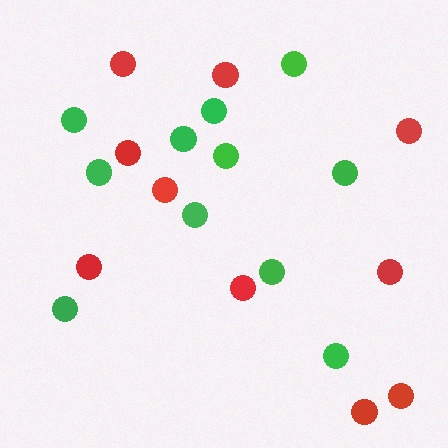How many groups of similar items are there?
There are 2 groups: one group of red circles (10) and one group of green circles (11).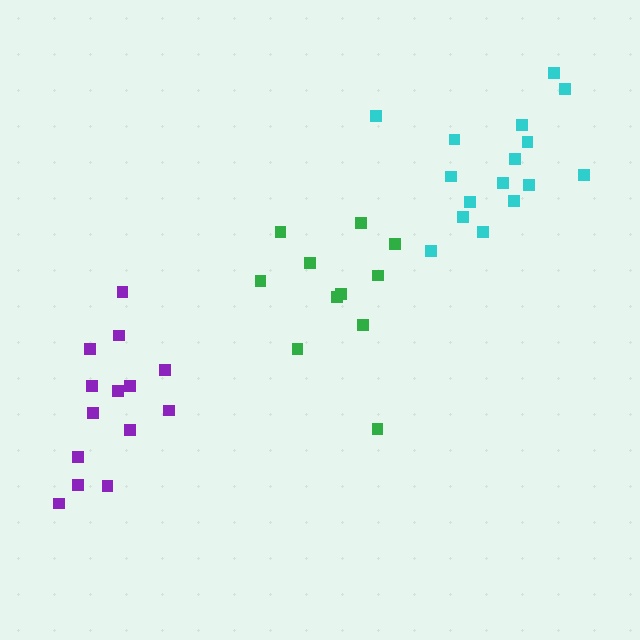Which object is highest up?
The cyan cluster is topmost.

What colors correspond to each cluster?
The clusters are colored: green, cyan, purple.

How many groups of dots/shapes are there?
There are 3 groups.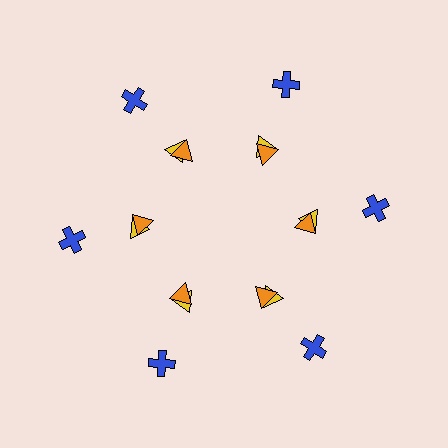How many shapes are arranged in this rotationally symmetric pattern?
There are 18 shapes, arranged in 6 groups of 3.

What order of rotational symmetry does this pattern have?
This pattern has 6-fold rotational symmetry.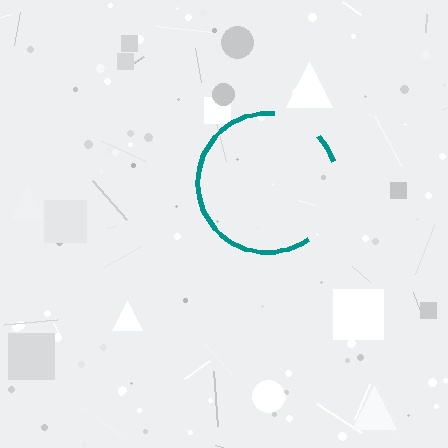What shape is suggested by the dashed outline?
The dashed outline suggests a circle.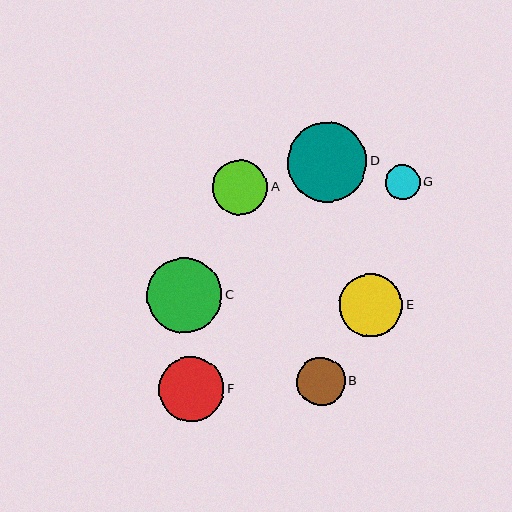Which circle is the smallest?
Circle G is the smallest with a size of approximately 35 pixels.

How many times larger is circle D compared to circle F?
Circle D is approximately 1.2 times the size of circle F.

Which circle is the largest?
Circle D is the largest with a size of approximately 80 pixels.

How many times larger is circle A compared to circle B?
Circle A is approximately 1.1 times the size of circle B.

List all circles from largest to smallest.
From largest to smallest: D, C, F, E, A, B, G.